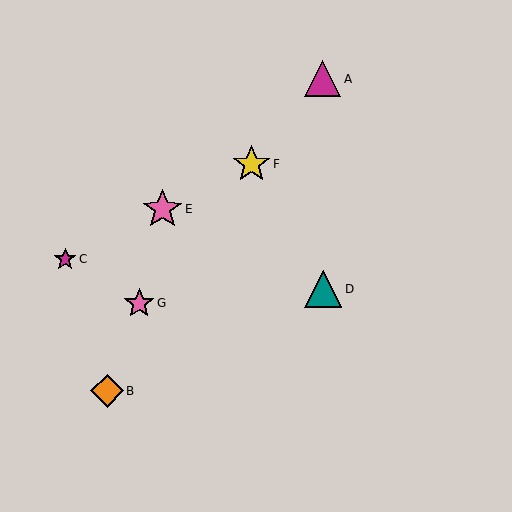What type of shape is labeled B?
Shape B is an orange diamond.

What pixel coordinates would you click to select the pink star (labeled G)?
Click at (139, 303) to select the pink star G.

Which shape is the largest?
The pink star (labeled E) is the largest.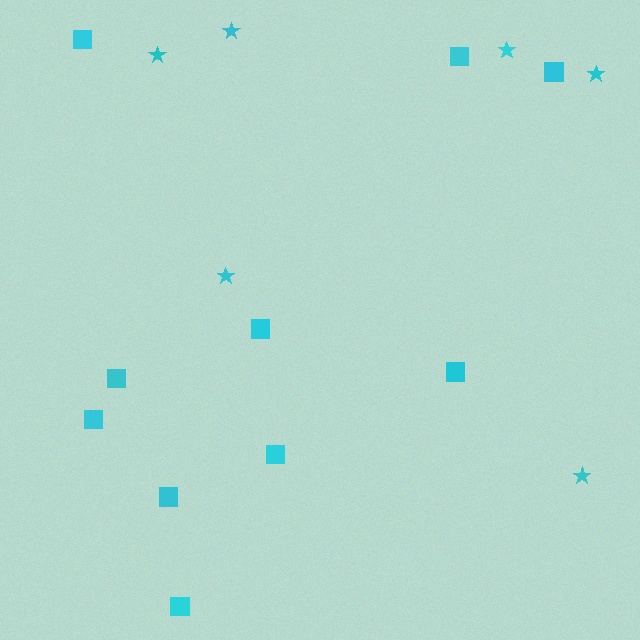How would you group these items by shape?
There are 2 groups: one group of squares (10) and one group of stars (6).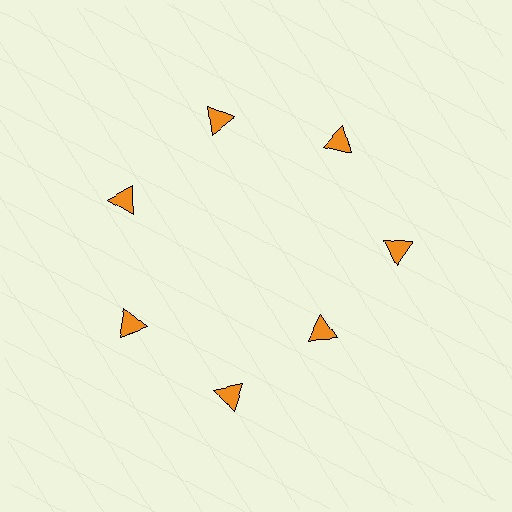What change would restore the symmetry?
The symmetry would be restored by moving it outward, back onto the ring so that all 7 triangles sit at equal angles and equal distance from the center.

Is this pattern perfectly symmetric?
No. The 7 orange triangles are arranged in a ring, but one element near the 5 o'clock position is pulled inward toward the center, breaking the 7-fold rotational symmetry.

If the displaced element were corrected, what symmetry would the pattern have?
It would have 7-fold rotational symmetry — the pattern would map onto itself every 51 degrees.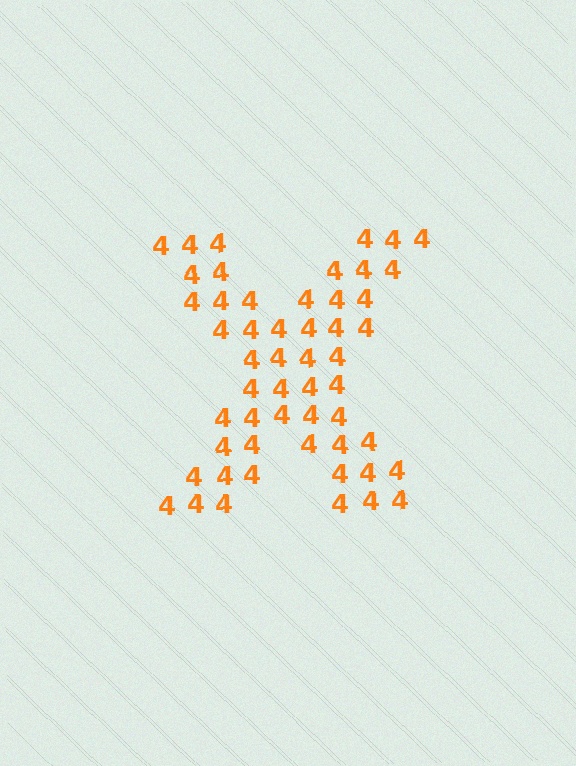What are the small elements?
The small elements are digit 4's.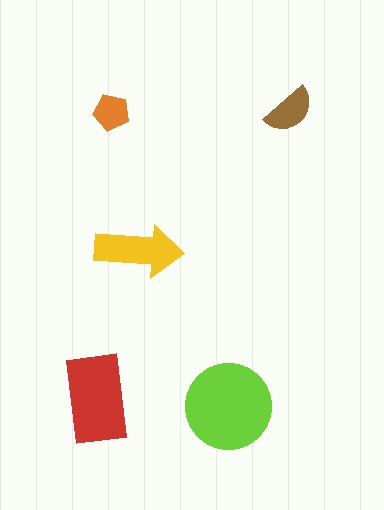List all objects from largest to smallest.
The lime circle, the red rectangle, the yellow arrow, the brown semicircle, the orange pentagon.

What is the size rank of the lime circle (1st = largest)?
1st.